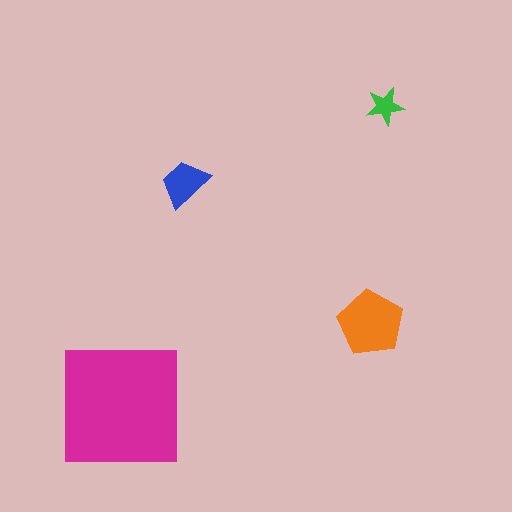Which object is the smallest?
The green star.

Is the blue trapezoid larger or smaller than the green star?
Larger.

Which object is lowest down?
The magenta square is bottommost.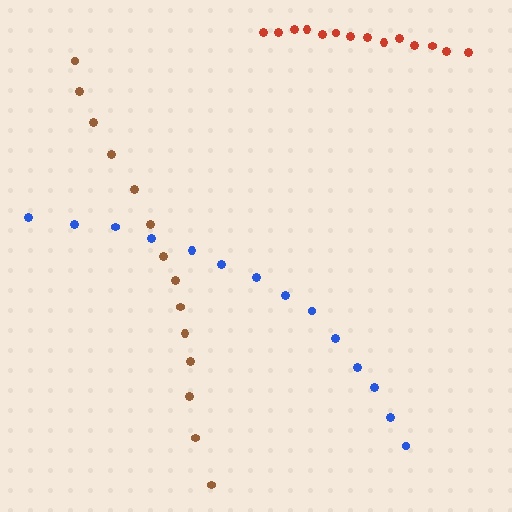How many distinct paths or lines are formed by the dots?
There are 3 distinct paths.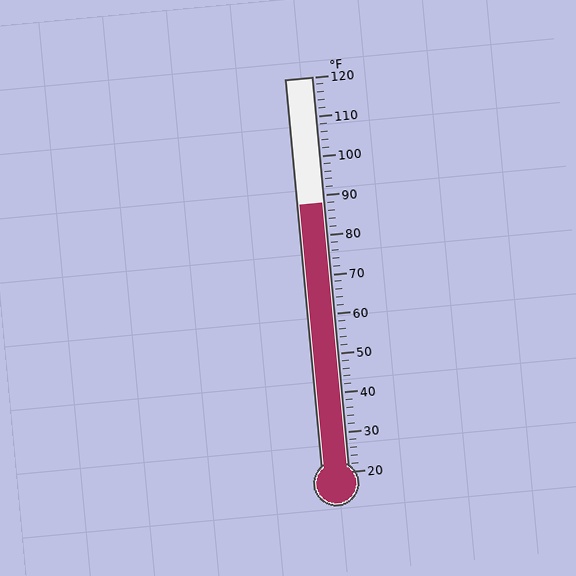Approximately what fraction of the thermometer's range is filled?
The thermometer is filled to approximately 70% of its range.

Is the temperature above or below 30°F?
The temperature is above 30°F.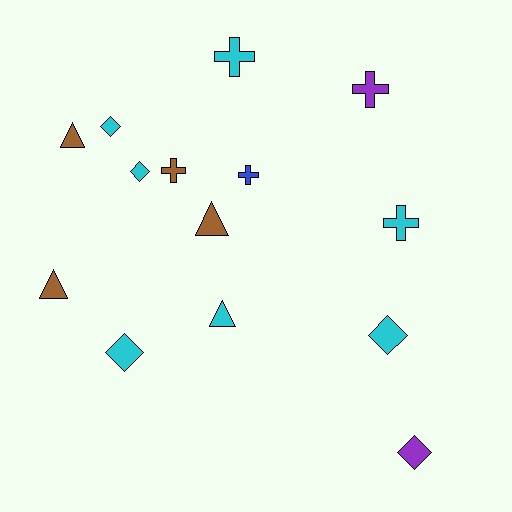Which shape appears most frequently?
Diamond, with 5 objects.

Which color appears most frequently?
Cyan, with 7 objects.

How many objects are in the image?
There are 14 objects.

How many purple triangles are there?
There are no purple triangles.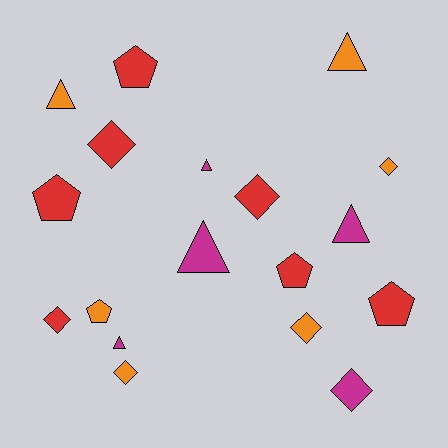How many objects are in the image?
There are 18 objects.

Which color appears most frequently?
Red, with 7 objects.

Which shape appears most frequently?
Diamond, with 7 objects.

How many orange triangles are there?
There are 2 orange triangles.